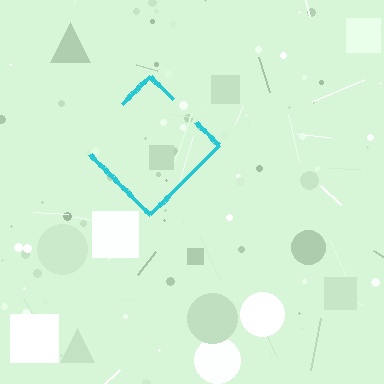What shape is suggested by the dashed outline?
The dashed outline suggests a diamond.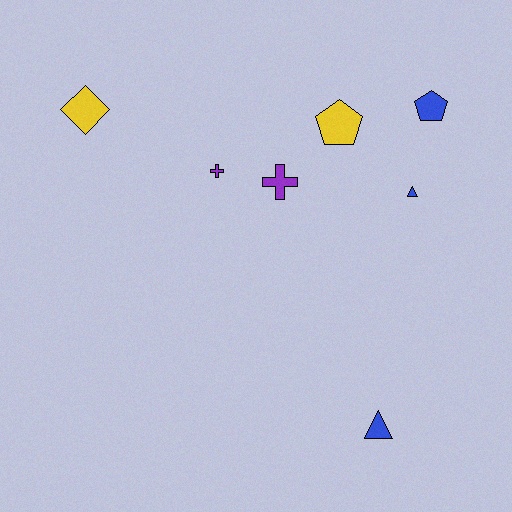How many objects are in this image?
There are 7 objects.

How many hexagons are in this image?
There are no hexagons.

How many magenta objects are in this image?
There are no magenta objects.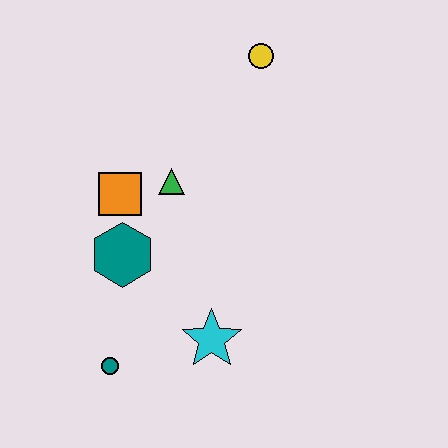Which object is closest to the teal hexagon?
The orange square is closest to the teal hexagon.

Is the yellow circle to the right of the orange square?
Yes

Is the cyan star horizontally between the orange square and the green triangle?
No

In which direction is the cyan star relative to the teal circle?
The cyan star is to the right of the teal circle.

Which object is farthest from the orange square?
The yellow circle is farthest from the orange square.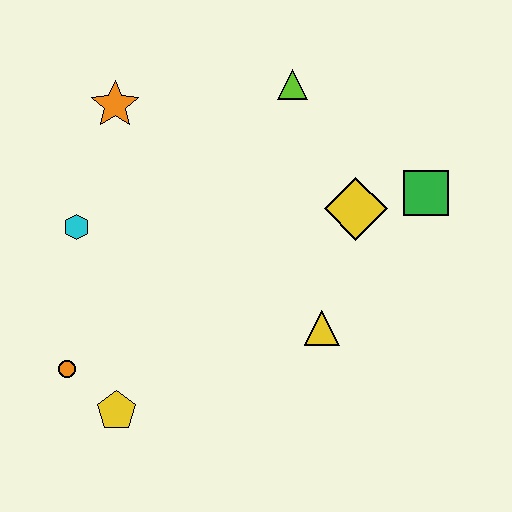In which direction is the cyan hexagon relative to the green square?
The cyan hexagon is to the left of the green square.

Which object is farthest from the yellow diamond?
The orange circle is farthest from the yellow diamond.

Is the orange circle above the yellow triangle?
No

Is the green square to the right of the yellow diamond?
Yes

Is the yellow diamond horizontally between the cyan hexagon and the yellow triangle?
No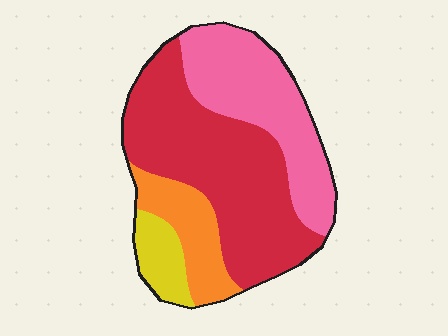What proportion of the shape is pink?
Pink takes up about one third (1/3) of the shape.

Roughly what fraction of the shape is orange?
Orange takes up less than a sixth of the shape.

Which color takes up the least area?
Yellow, at roughly 10%.